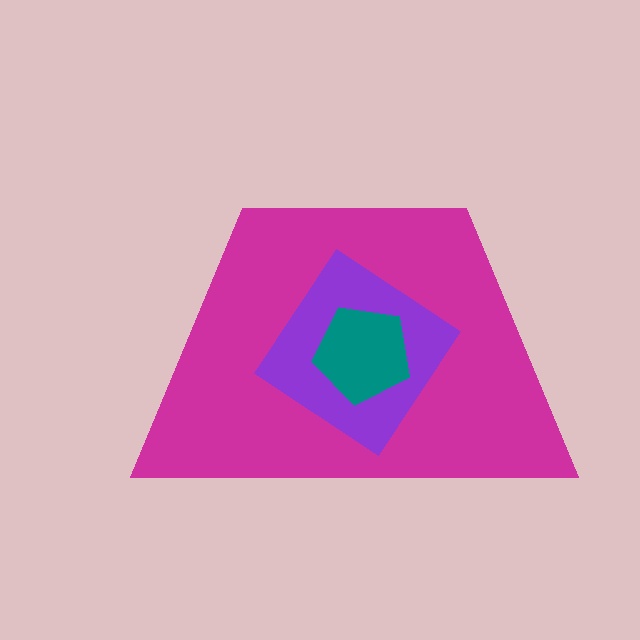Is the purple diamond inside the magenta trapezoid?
Yes.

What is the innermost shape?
The teal pentagon.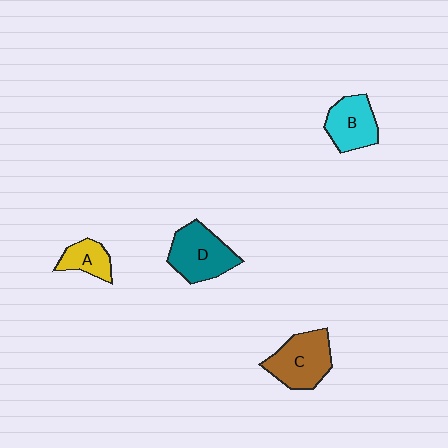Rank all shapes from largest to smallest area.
From largest to smallest: D (teal), C (brown), B (cyan), A (yellow).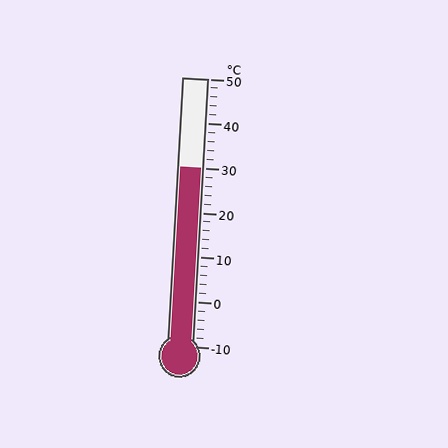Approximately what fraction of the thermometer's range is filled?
The thermometer is filled to approximately 65% of its range.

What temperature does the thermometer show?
The thermometer shows approximately 30°C.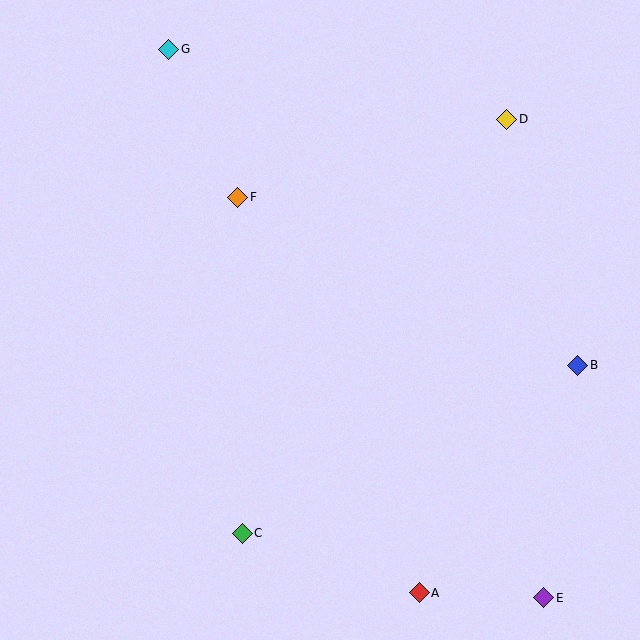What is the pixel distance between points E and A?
The distance between E and A is 125 pixels.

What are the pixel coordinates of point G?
Point G is at (169, 49).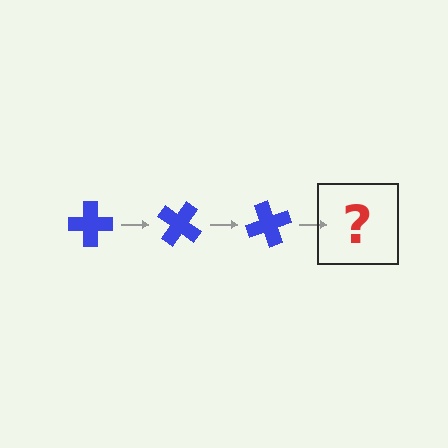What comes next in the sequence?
The next element should be a blue cross rotated 105 degrees.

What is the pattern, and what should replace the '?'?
The pattern is that the cross rotates 35 degrees each step. The '?' should be a blue cross rotated 105 degrees.